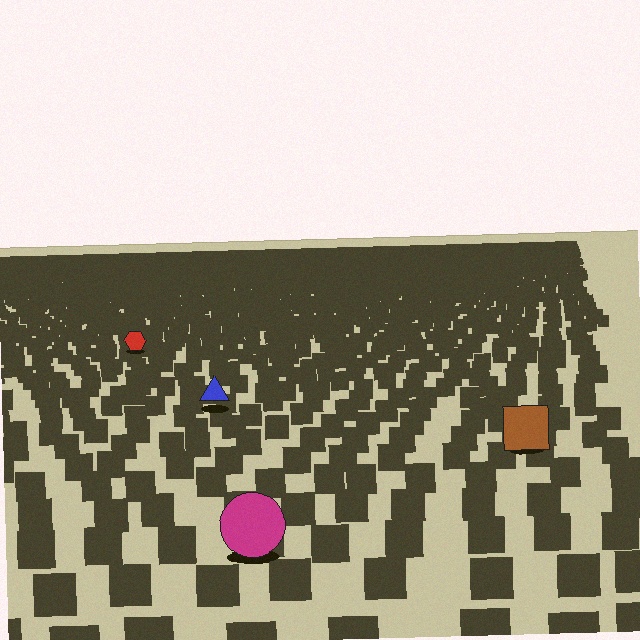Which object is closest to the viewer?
The magenta circle is closest. The texture marks near it are larger and more spread out.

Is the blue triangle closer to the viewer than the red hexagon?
Yes. The blue triangle is closer — you can tell from the texture gradient: the ground texture is coarser near it.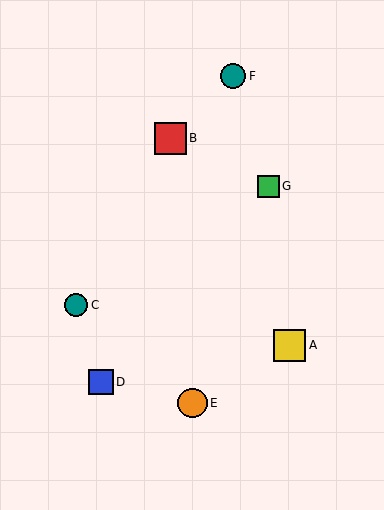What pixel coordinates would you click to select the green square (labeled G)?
Click at (269, 186) to select the green square G.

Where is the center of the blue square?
The center of the blue square is at (101, 382).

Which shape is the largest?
The yellow square (labeled A) is the largest.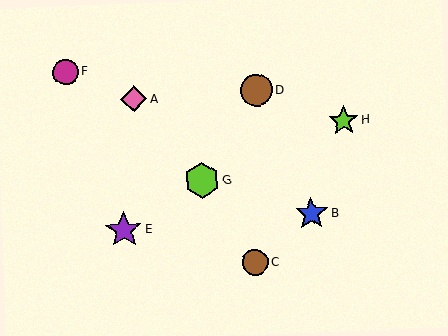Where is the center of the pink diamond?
The center of the pink diamond is at (134, 99).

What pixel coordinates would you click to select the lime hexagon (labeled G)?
Click at (202, 180) to select the lime hexagon G.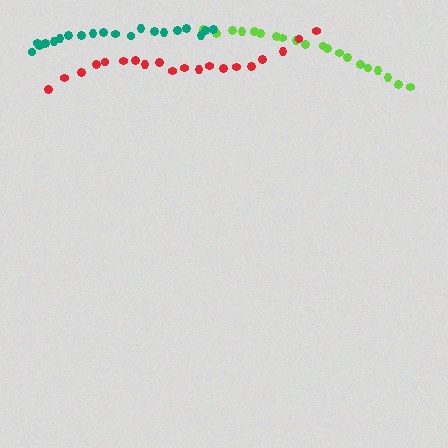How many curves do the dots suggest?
There are 3 distinct paths.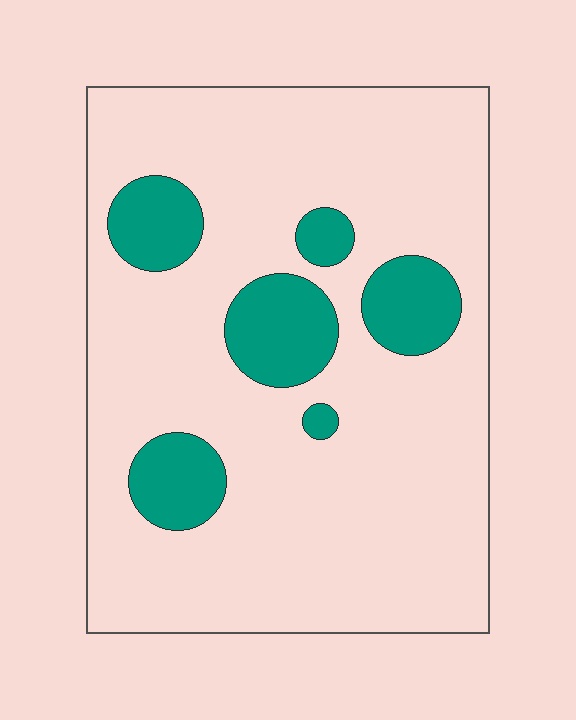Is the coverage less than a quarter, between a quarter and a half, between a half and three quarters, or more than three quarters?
Less than a quarter.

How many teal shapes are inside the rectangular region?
6.